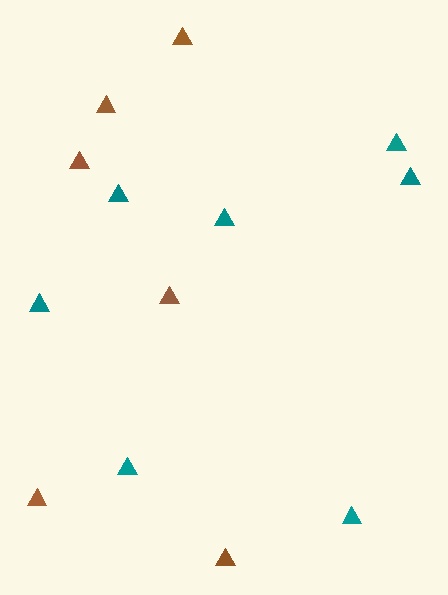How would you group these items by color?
There are 2 groups: one group of teal triangles (7) and one group of brown triangles (6).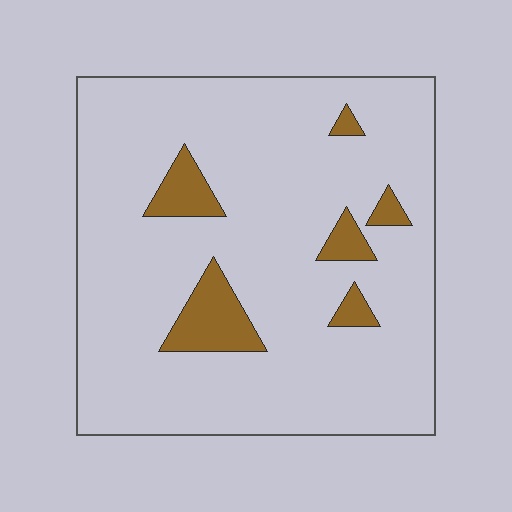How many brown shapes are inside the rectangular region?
6.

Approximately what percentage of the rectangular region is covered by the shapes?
Approximately 10%.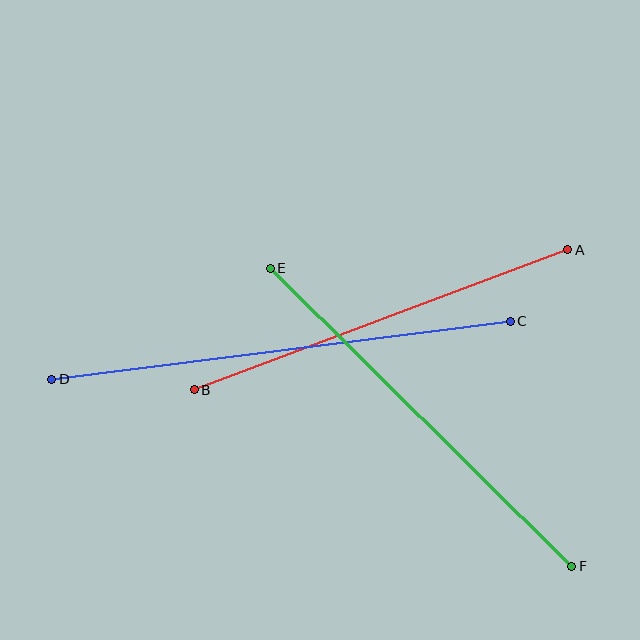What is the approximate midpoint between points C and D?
The midpoint is at approximately (281, 350) pixels.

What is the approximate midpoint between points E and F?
The midpoint is at approximately (421, 417) pixels.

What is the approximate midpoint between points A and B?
The midpoint is at approximately (381, 320) pixels.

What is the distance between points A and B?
The distance is approximately 399 pixels.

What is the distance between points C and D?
The distance is approximately 462 pixels.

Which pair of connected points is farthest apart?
Points C and D are farthest apart.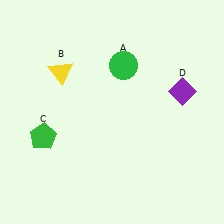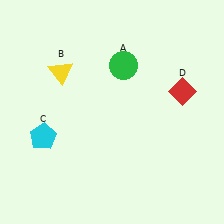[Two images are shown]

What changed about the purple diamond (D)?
In Image 1, D is purple. In Image 2, it changed to red.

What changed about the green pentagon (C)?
In Image 1, C is green. In Image 2, it changed to cyan.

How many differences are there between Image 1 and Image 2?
There are 2 differences between the two images.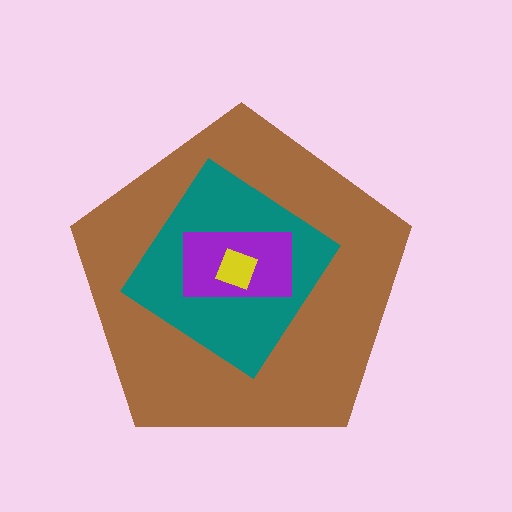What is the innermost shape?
The yellow diamond.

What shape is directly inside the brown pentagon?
The teal diamond.